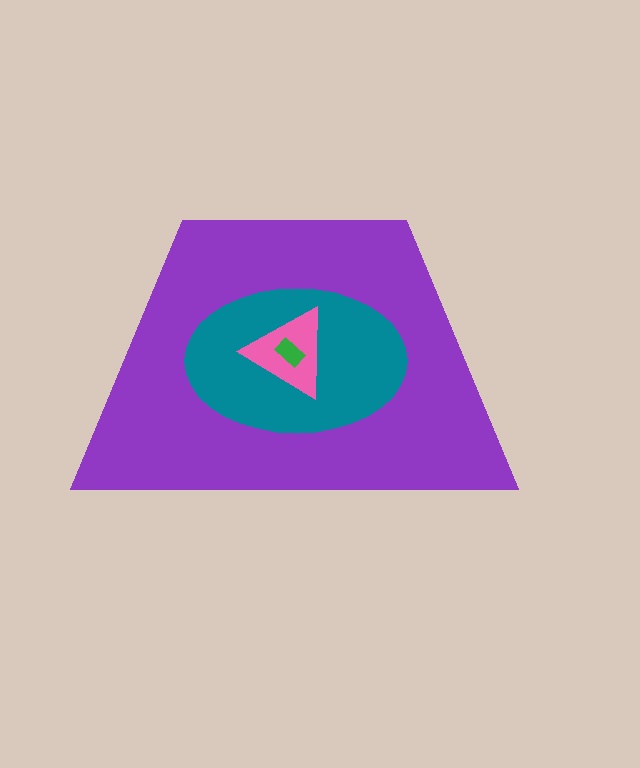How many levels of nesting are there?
4.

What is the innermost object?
The green rectangle.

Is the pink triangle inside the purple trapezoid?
Yes.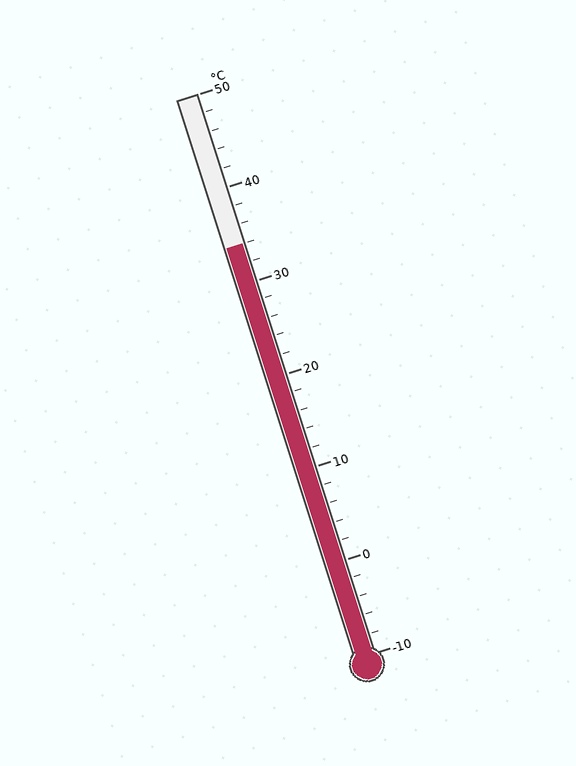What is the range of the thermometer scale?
The thermometer scale ranges from -10°C to 50°C.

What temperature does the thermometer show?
The thermometer shows approximately 34°C.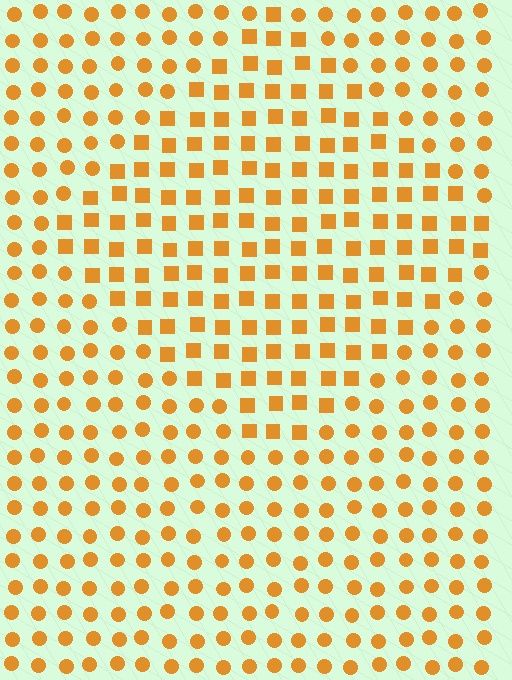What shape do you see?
I see a diamond.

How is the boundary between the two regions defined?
The boundary is defined by a change in element shape: squares inside vs. circles outside. All elements share the same color and spacing.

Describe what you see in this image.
The image is filled with small orange elements arranged in a uniform grid. A diamond-shaped region contains squares, while the surrounding area contains circles. The boundary is defined purely by the change in element shape.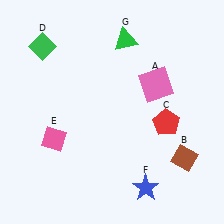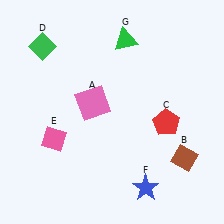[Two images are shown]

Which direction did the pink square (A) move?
The pink square (A) moved left.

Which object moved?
The pink square (A) moved left.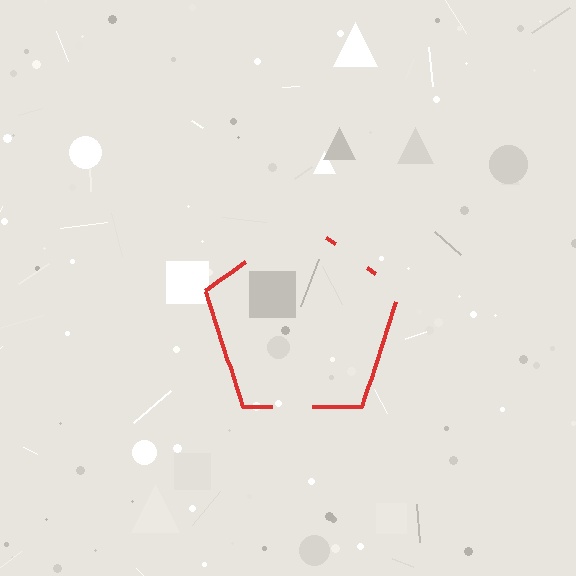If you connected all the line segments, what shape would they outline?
They would outline a pentagon.